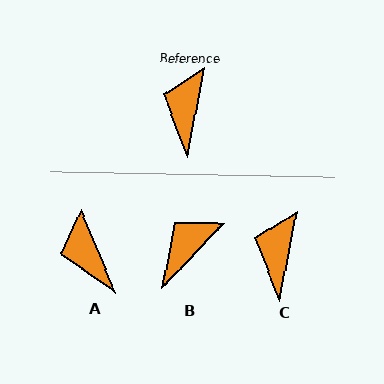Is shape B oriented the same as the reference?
No, it is off by about 33 degrees.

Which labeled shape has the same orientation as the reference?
C.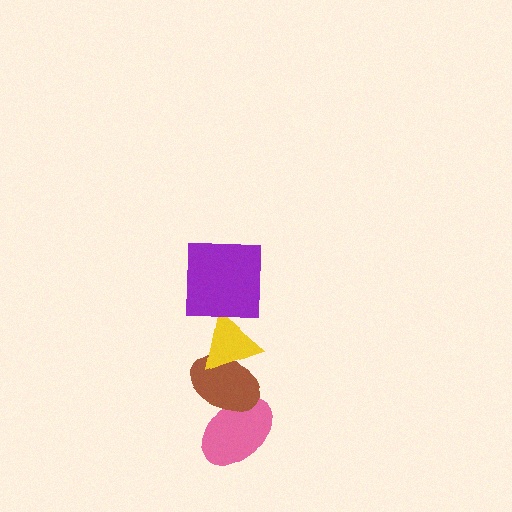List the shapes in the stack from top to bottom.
From top to bottom: the purple square, the yellow triangle, the brown ellipse, the pink ellipse.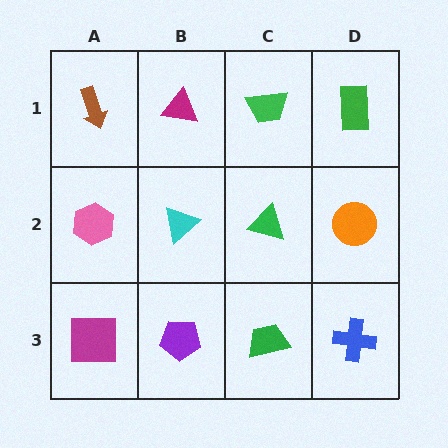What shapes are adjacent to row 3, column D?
An orange circle (row 2, column D), a green trapezoid (row 3, column C).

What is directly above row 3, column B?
A cyan triangle.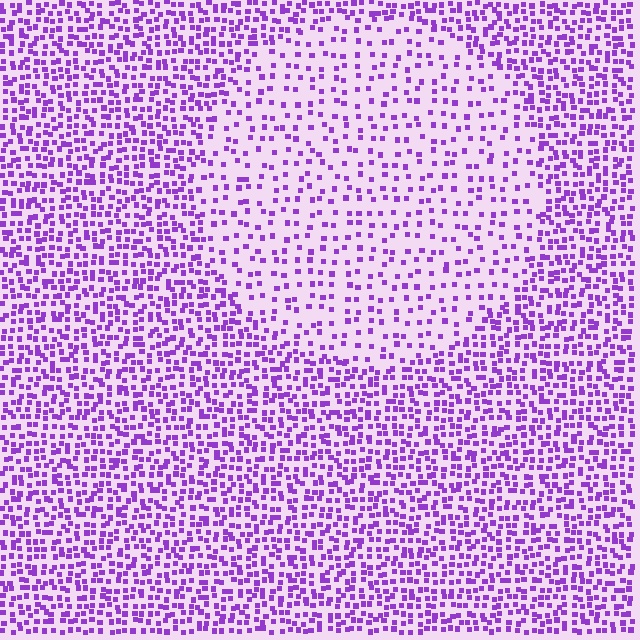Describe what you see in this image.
The image contains small purple elements arranged at two different densities. A circle-shaped region is visible where the elements are less densely packed than the surrounding area.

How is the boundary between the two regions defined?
The boundary is defined by a change in element density (approximately 2.2x ratio). All elements are the same color, size, and shape.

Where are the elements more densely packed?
The elements are more densely packed outside the circle boundary.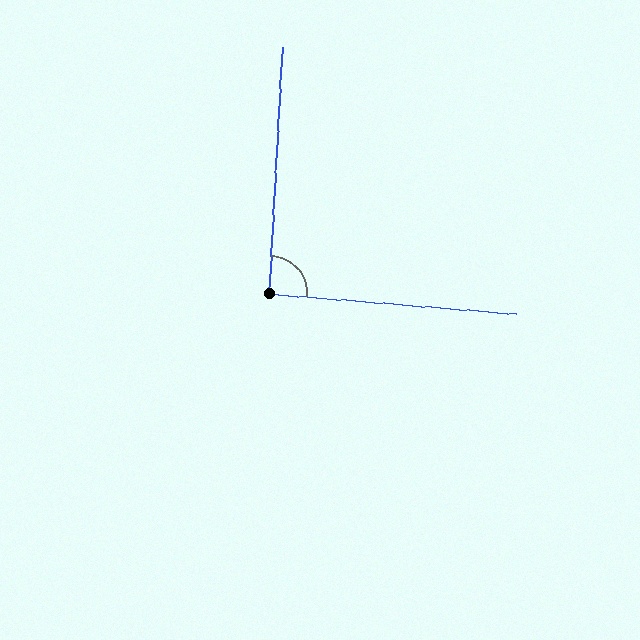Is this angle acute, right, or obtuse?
It is approximately a right angle.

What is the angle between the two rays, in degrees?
Approximately 92 degrees.